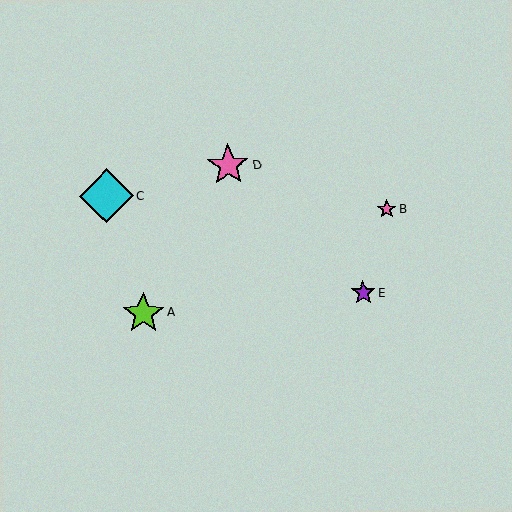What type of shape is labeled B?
Shape B is a pink star.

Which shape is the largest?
The cyan diamond (labeled C) is the largest.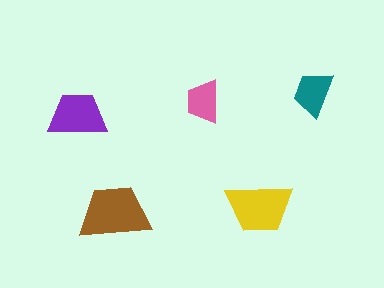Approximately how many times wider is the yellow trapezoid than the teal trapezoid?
About 1.5 times wider.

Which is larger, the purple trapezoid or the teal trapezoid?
The purple one.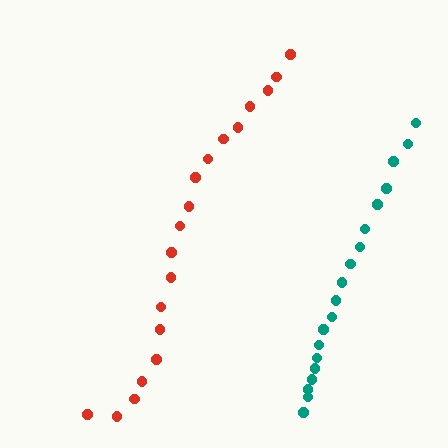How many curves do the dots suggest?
There are 2 distinct paths.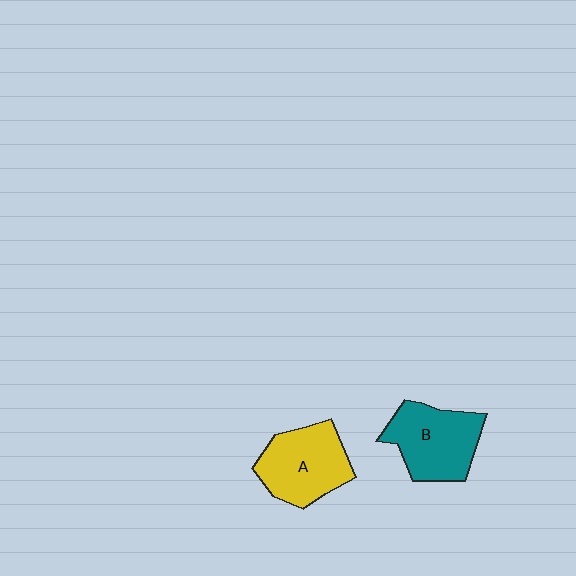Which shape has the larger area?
Shape B (teal).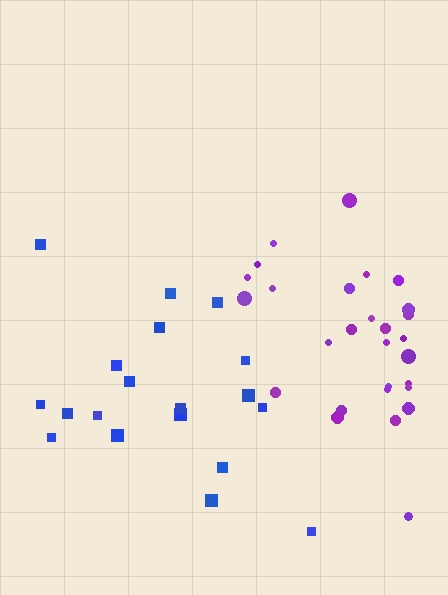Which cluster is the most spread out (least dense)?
Blue.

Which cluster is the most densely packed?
Purple.